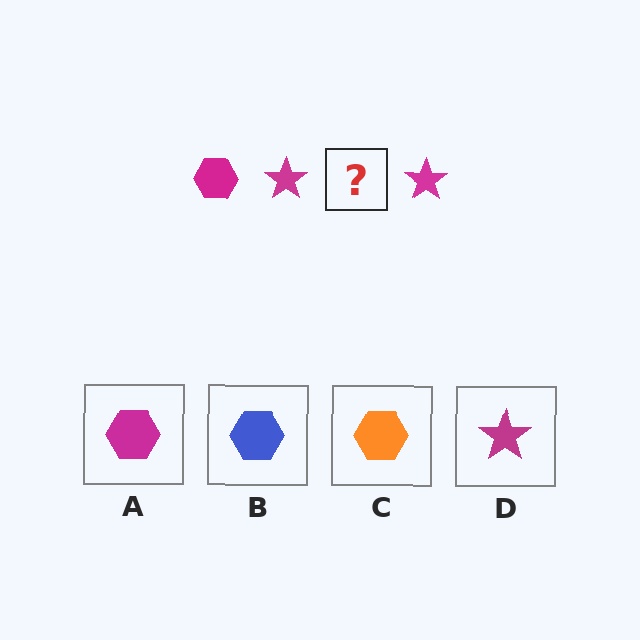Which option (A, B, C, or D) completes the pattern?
A.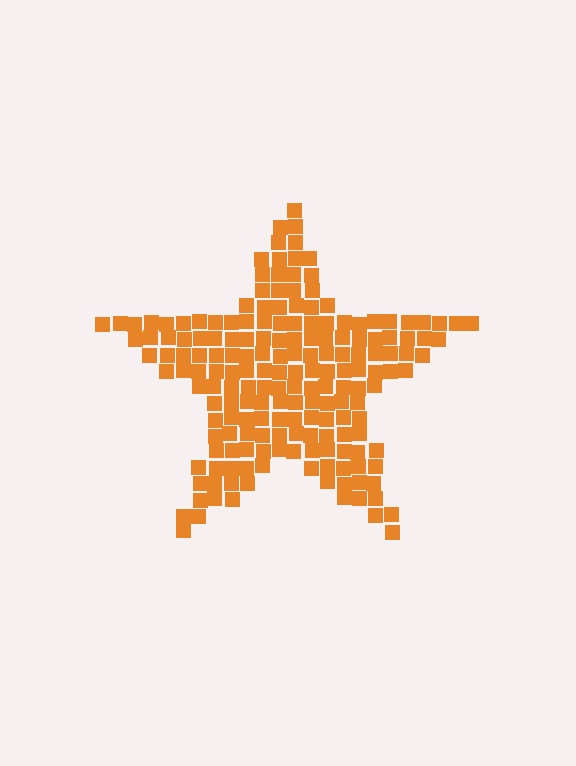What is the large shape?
The large shape is a star.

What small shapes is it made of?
It is made of small squares.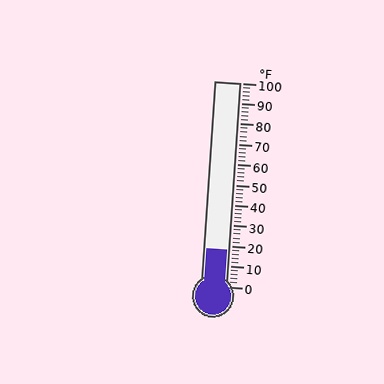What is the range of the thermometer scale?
The thermometer scale ranges from 0°F to 100°F.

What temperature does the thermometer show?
The thermometer shows approximately 18°F.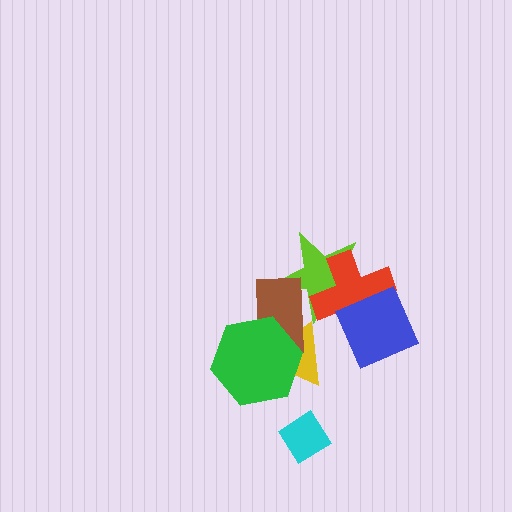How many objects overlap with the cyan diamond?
0 objects overlap with the cyan diamond.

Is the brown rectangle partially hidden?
Yes, it is partially covered by another shape.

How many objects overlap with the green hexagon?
2 objects overlap with the green hexagon.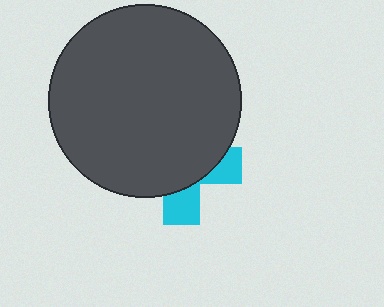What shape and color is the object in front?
The object in front is a dark gray circle.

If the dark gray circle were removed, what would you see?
You would see the complete cyan cross.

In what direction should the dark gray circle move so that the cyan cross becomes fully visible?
The dark gray circle should move up. That is the shortest direction to clear the overlap and leave the cyan cross fully visible.